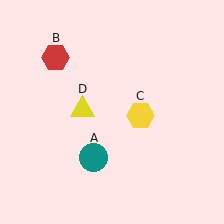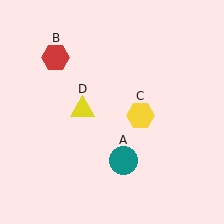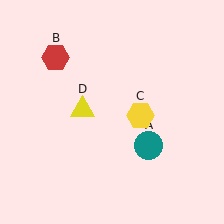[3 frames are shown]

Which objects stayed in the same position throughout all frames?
Red hexagon (object B) and yellow hexagon (object C) and yellow triangle (object D) remained stationary.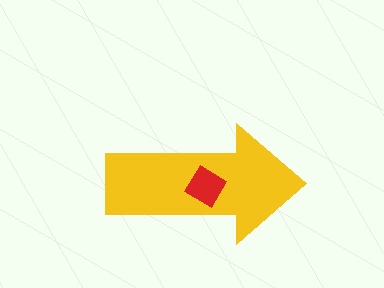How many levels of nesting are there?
2.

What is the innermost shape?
The red diamond.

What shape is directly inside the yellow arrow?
The red diamond.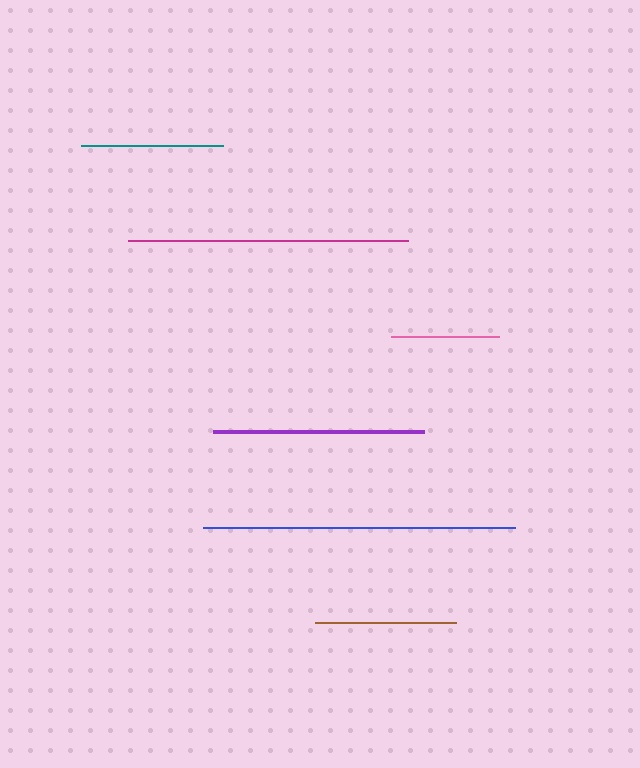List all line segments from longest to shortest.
From longest to shortest: blue, magenta, purple, teal, brown, pink.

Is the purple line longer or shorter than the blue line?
The blue line is longer than the purple line.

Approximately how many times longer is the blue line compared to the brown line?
The blue line is approximately 2.2 times the length of the brown line.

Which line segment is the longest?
The blue line is the longest at approximately 312 pixels.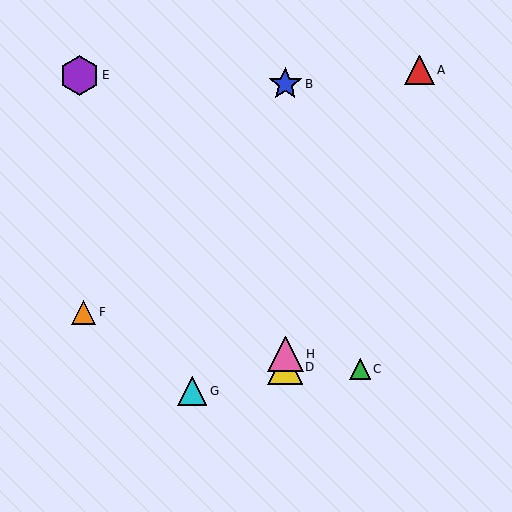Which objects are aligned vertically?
Objects B, D, H are aligned vertically.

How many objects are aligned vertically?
3 objects (B, D, H) are aligned vertically.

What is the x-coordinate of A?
Object A is at x≈420.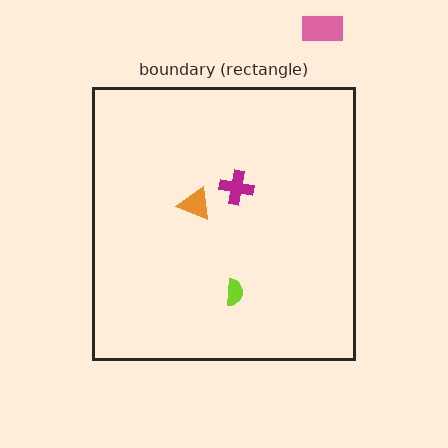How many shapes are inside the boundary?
3 inside, 1 outside.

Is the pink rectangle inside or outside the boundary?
Outside.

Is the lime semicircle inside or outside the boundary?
Inside.